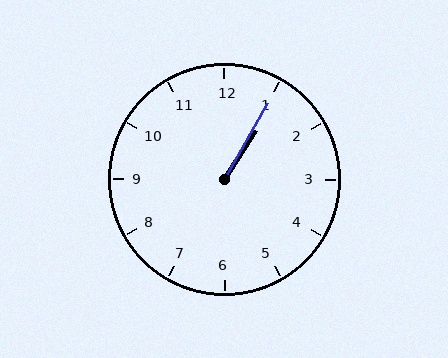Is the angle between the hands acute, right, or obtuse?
It is acute.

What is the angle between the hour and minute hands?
Approximately 2 degrees.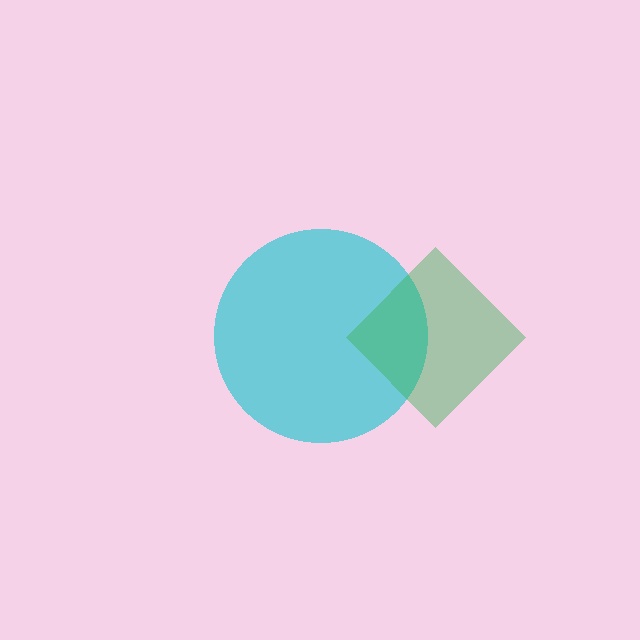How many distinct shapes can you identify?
There are 2 distinct shapes: a cyan circle, a green diamond.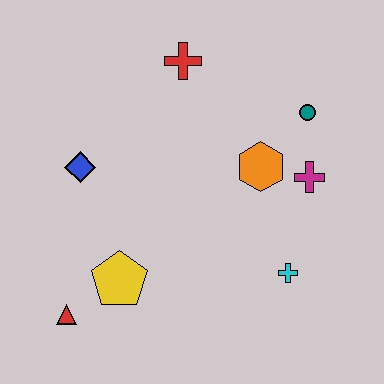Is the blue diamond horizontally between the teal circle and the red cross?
No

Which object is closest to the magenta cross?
The orange hexagon is closest to the magenta cross.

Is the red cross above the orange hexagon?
Yes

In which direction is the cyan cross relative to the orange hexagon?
The cyan cross is below the orange hexagon.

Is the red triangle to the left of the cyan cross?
Yes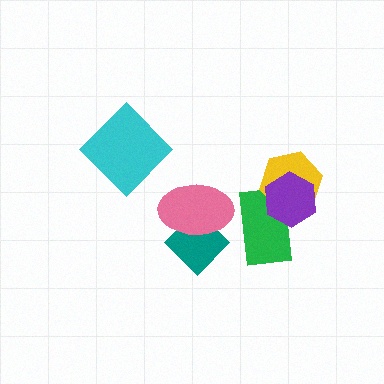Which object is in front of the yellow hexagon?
The purple hexagon is in front of the yellow hexagon.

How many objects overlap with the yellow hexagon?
2 objects overlap with the yellow hexagon.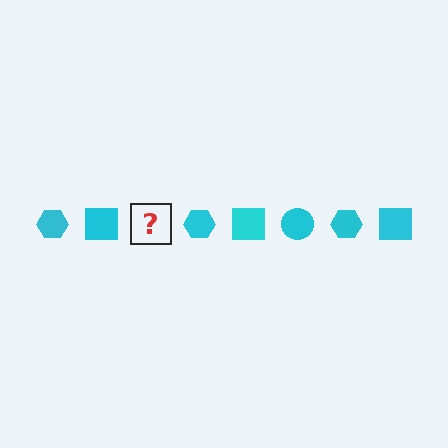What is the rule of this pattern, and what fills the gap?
The rule is that the pattern cycles through hexagon, square, circle shapes in cyan. The gap should be filled with a cyan circle.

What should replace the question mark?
The question mark should be replaced with a cyan circle.